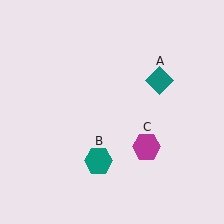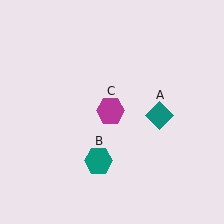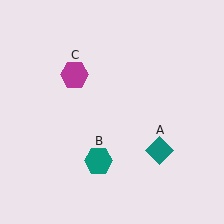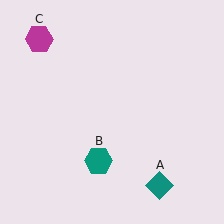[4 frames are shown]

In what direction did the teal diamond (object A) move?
The teal diamond (object A) moved down.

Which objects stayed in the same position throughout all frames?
Teal hexagon (object B) remained stationary.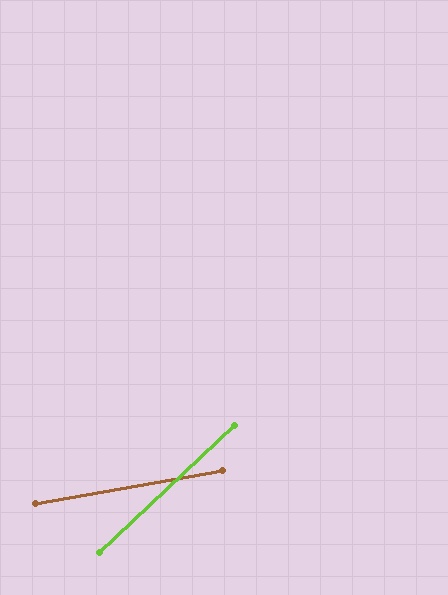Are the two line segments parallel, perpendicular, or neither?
Neither parallel nor perpendicular — they differ by about 33°.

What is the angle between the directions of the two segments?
Approximately 33 degrees.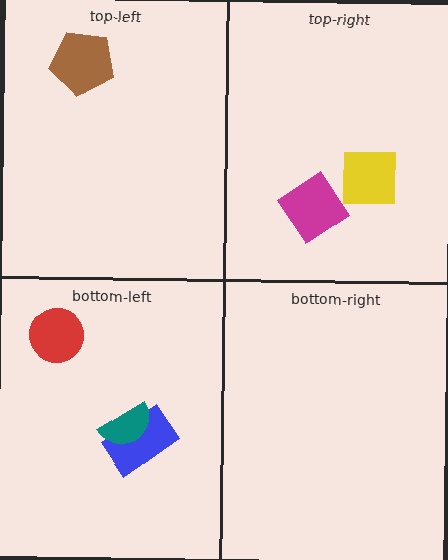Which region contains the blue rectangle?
The bottom-left region.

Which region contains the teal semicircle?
The bottom-left region.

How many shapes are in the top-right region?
2.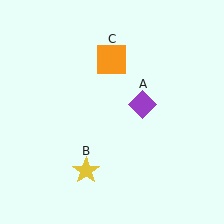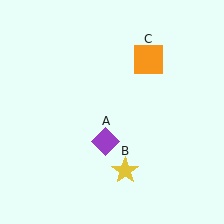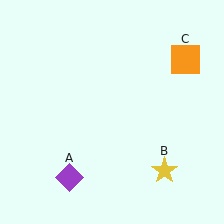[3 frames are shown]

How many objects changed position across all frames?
3 objects changed position: purple diamond (object A), yellow star (object B), orange square (object C).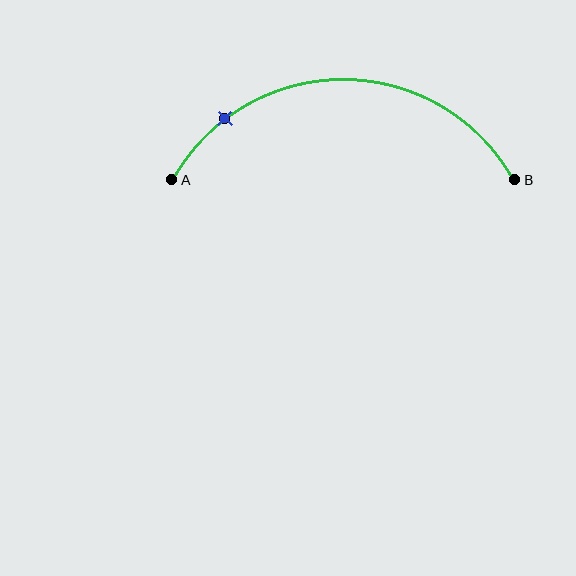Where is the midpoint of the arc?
The arc midpoint is the point on the curve farthest from the straight line joining A and B. It sits above that line.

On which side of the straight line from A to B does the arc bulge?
The arc bulges above the straight line connecting A and B.